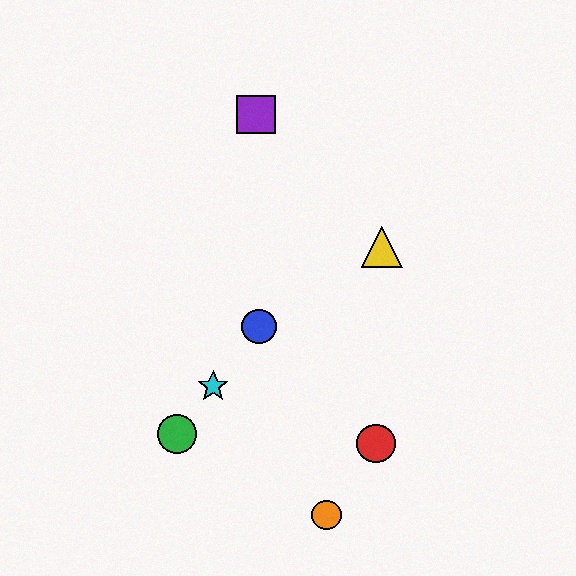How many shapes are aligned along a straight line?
3 shapes (the blue circle, the green circle, the cyan star) are aligned along a straight line.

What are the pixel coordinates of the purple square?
The purple square is at (256, 114).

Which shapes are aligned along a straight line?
The blue circle, the green circle, the cyan star are aligned along a straight line.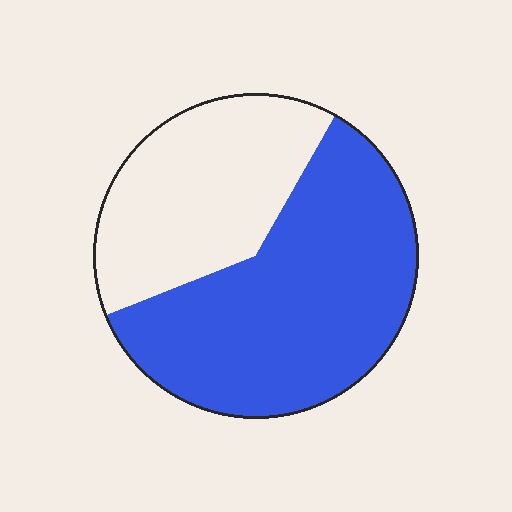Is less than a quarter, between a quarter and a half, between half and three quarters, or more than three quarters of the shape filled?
Between half and three quarters.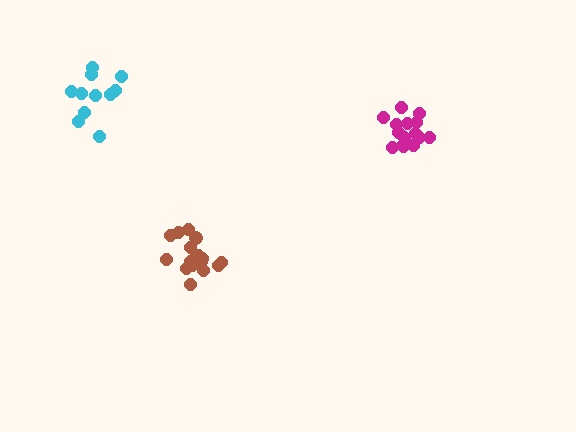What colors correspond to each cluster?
The clusters are colored: brown, magenta, cyan.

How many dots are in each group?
Group 1: 17 dots, Group 2: 15 dots, Group 3: 11 dots (43 total).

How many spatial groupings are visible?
There are 3 spatial groupings.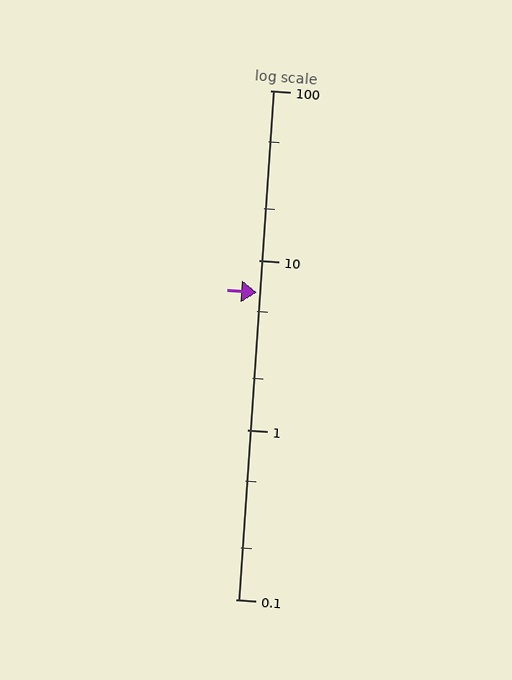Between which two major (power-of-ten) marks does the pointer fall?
The pointer is between 1 and 10.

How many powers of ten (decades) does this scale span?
The scale spans 3 decades, from 0.1 to 100.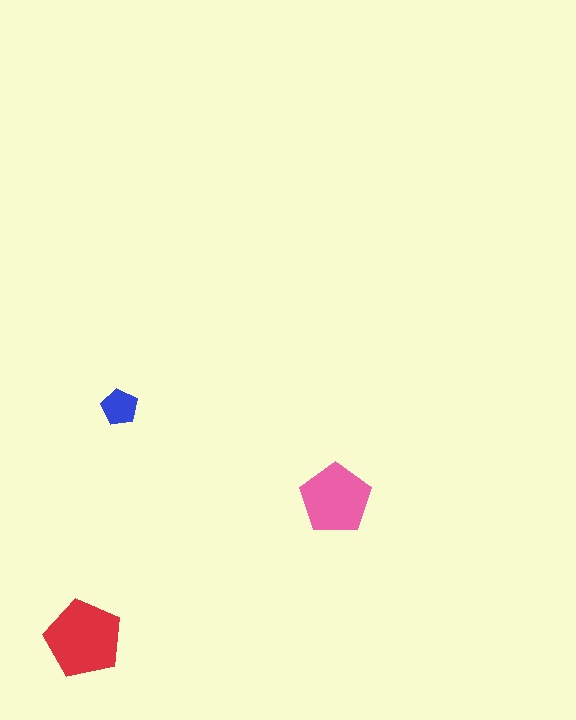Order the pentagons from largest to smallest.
the red one, the pink one, the blue one.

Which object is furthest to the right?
The pink pentagon is rightmost.